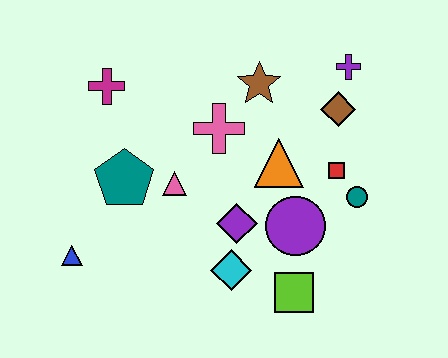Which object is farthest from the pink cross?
The blue triangle is farthest from the pink cross.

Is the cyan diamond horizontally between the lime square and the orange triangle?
No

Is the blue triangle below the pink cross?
Yes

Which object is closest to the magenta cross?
The teal pentagon is closest to the magenta cross.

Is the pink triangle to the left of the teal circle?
Yes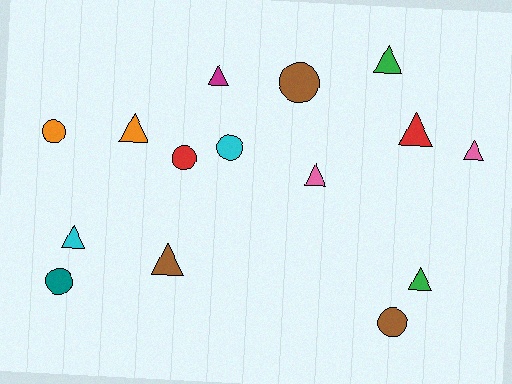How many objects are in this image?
There are 15 objects.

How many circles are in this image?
There are 6 circles.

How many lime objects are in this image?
There are no lime objects.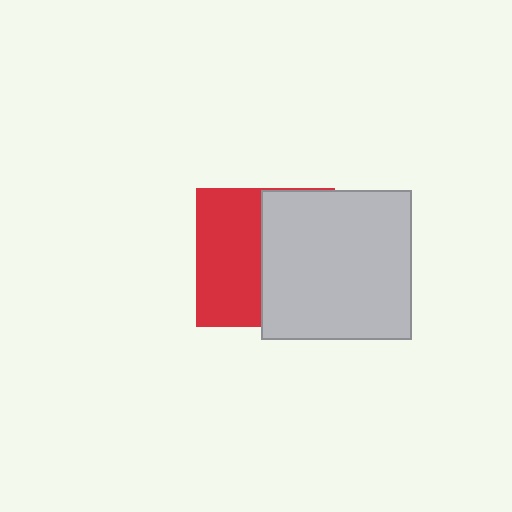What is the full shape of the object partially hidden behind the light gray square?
The partially hidden object is a red square.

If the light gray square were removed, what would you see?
You would see the complete red square.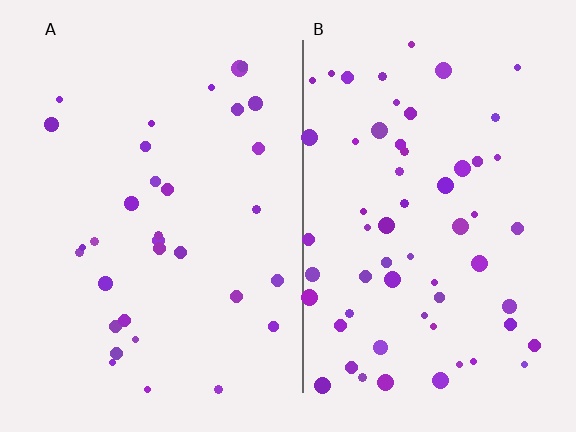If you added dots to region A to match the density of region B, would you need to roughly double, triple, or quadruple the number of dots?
Approximately double.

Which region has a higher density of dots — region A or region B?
B (the right).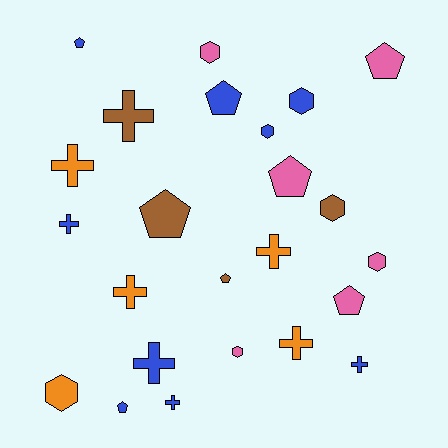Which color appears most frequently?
Blue, with 9 objects.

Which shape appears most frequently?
Cross, with 9 objects.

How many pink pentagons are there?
There are 3 pink pentagons.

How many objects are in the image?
There are 24 objects.